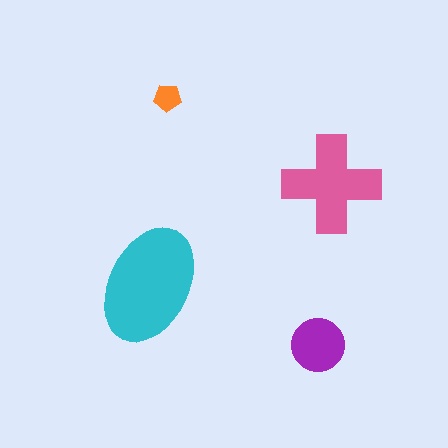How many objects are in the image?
There are 4 objects in the image.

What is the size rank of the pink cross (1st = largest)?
2nd.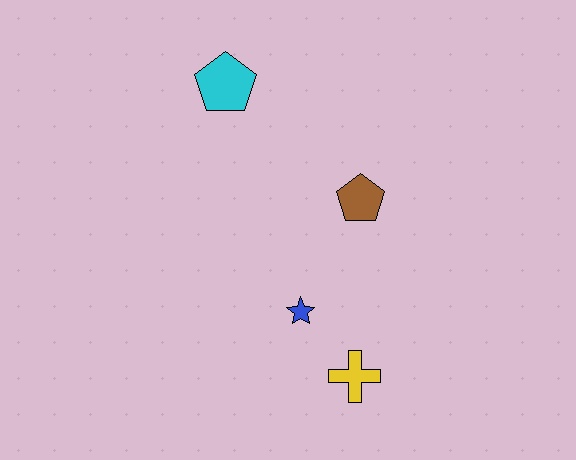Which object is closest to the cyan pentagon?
The brown pentagon is closest to the cyan pentagon.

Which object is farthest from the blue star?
The cyan pentagon is farthest from the blue star.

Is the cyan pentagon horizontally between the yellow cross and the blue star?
No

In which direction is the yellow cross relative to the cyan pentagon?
The yellow cross is below the cyan pentagon.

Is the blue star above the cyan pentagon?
No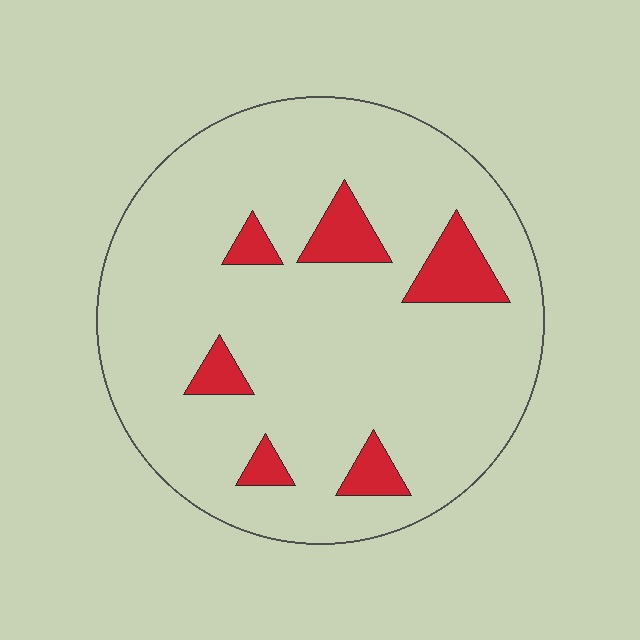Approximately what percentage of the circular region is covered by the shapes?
Approximately 10%.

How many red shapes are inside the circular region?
6.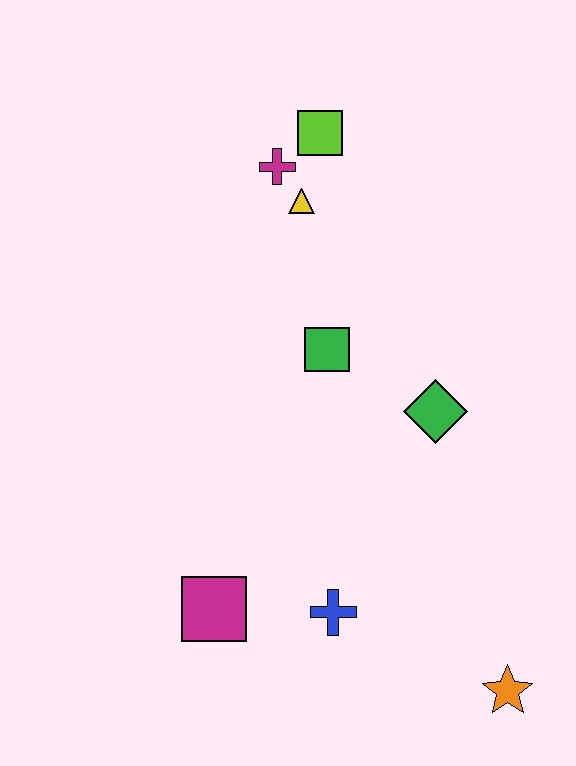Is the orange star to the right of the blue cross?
Yes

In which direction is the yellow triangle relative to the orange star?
The yellow triangle is above the orange star.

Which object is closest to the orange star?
The blue cross is closest to the orange star.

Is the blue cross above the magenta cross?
No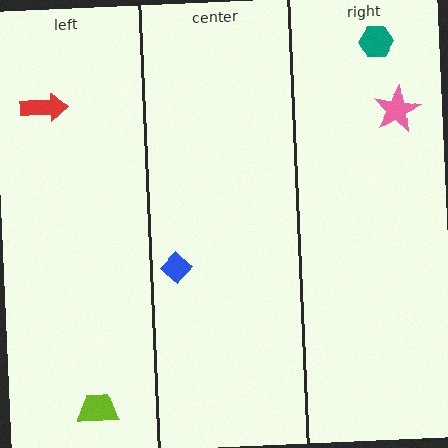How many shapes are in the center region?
1.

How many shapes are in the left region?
2.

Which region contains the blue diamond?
The center region.